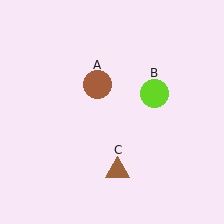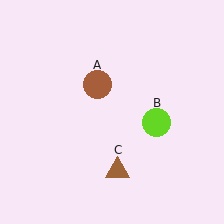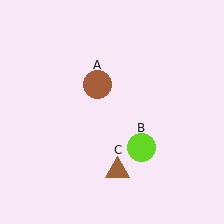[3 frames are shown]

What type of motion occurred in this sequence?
The lime circle (object B) rotated clockwise around the center of the scene.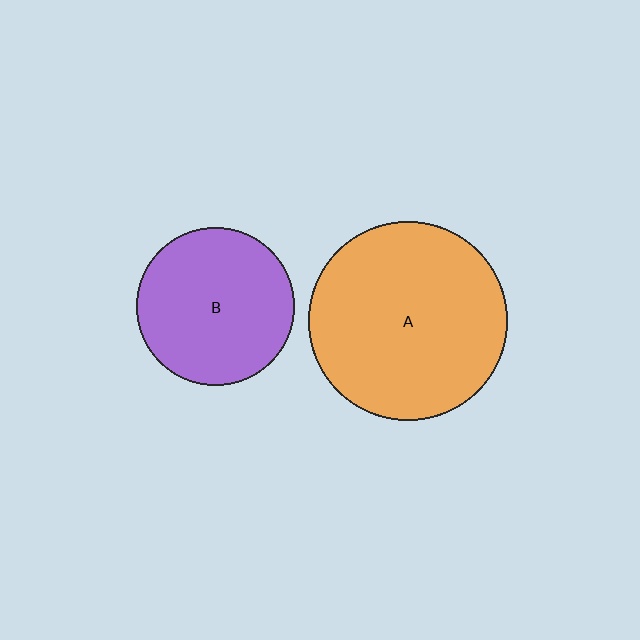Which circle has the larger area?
Circle A (orange).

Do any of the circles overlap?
No, none of the circles overlap.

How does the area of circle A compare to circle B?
Approximately 1.6 times.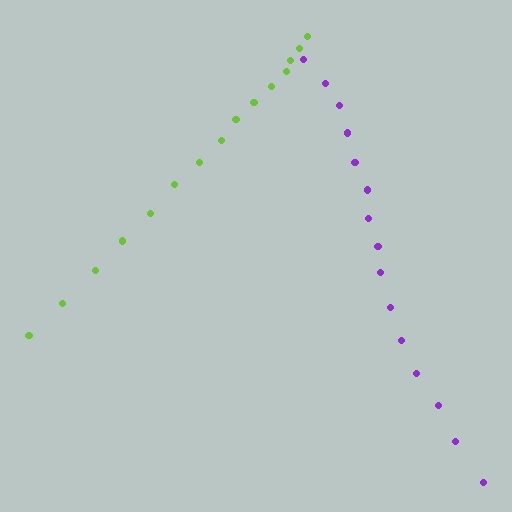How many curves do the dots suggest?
There are 2 distinct paths.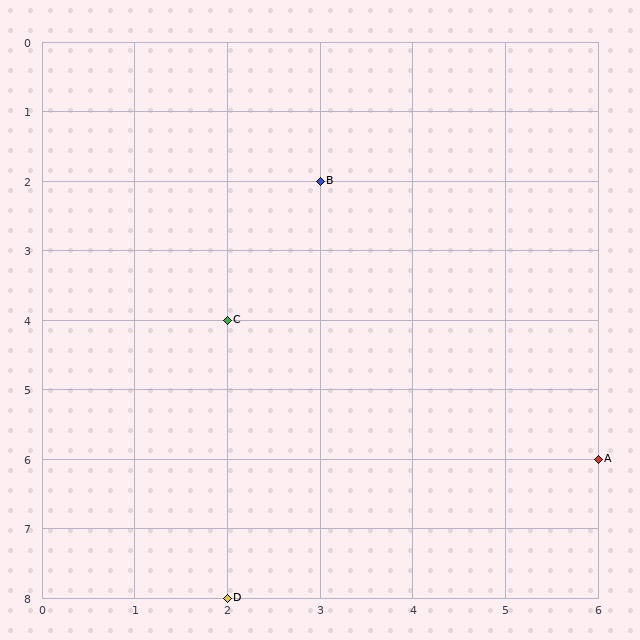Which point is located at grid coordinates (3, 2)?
Point B is at (3, 2).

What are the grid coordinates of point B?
Point B is at grid coordinates (3, 2).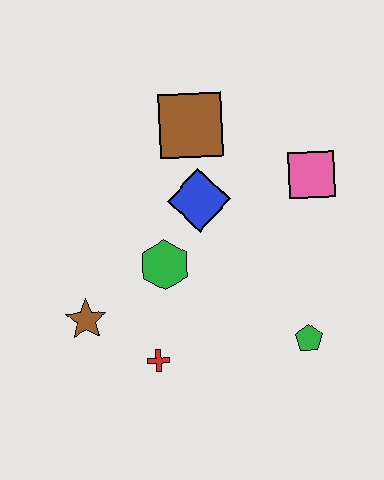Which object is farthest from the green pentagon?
The brown square is farthest from the green pentagon.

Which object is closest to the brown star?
The red cross is closest to the brown star.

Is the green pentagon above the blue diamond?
No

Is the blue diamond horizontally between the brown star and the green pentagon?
Yes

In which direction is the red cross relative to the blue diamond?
The red cross is below the blue diamond.